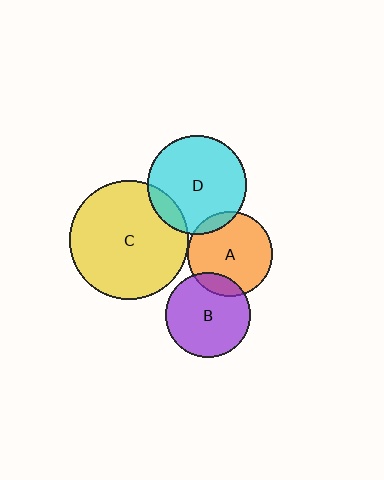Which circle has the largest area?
Circle C (yellow).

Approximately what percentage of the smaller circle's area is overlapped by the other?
Approximately 15%.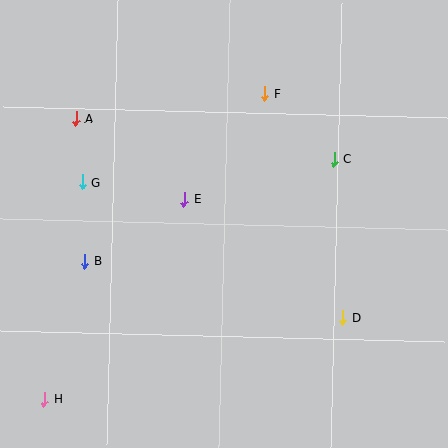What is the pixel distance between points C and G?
The distance between C and G is 253 pixels.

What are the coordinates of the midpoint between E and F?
The midpoint between E and F is at (225, 146).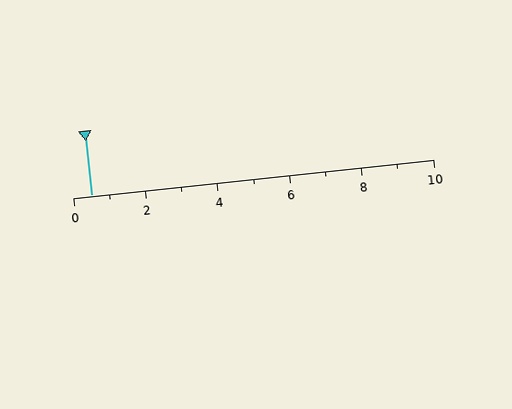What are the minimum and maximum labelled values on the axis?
The axis runs from 0 to 10.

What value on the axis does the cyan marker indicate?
The marker indicates approximately 0.5.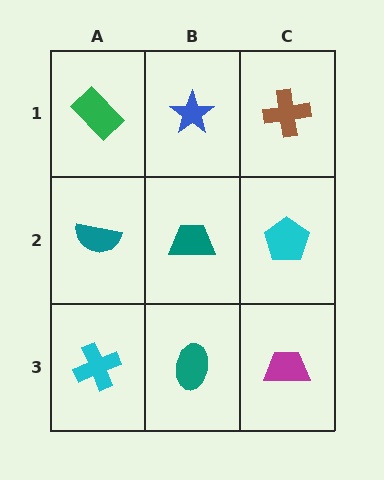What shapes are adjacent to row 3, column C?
A cyan pentagon (row 2, column C), a teal ellipse (row 3, column B).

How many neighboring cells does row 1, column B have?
3.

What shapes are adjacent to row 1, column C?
A cyan pentagon (row 2, column C), a blue star (row 1, column B).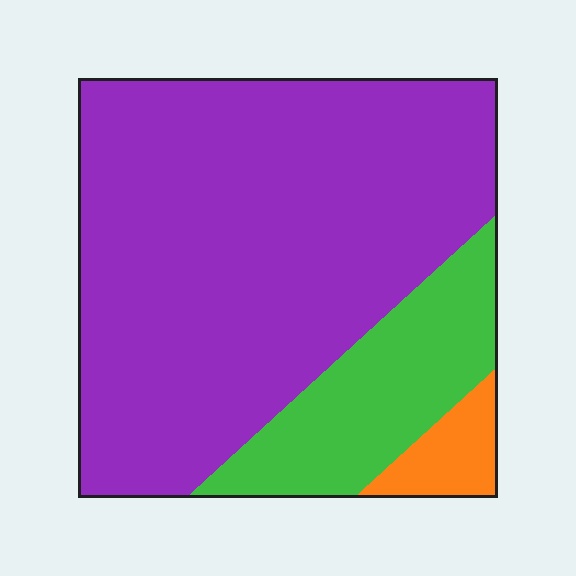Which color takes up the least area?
Orange, at roughly 5%.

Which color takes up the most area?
Purple, at roughly 75%.